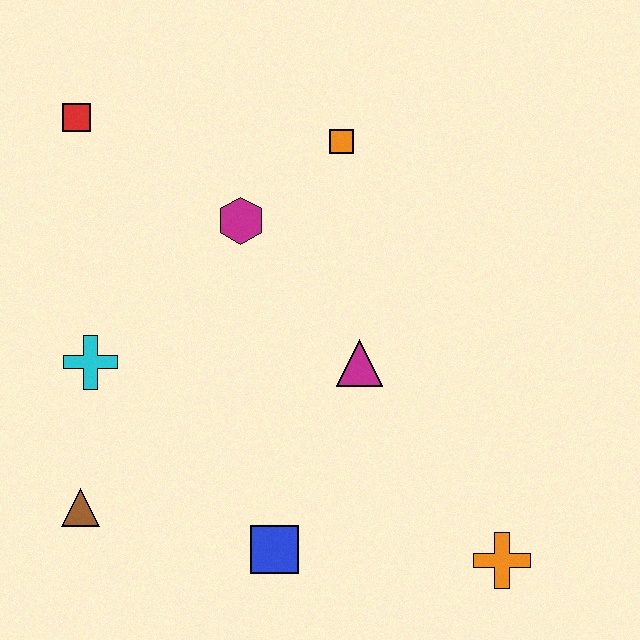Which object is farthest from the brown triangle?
The orange square is farthest from the brown triangle.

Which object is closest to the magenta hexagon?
The orange square is closest to the magenta hexagon.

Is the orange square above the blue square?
Yes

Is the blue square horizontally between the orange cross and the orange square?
No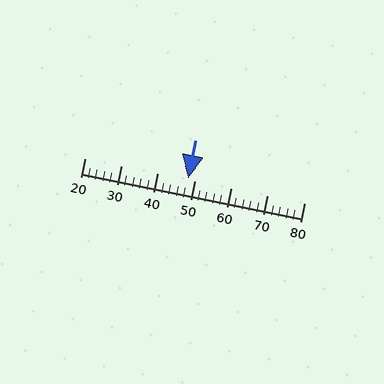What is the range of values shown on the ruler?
The ruler shows values from 20 to 80.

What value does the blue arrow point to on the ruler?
The blue arrow points to approximately 48.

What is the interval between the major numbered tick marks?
The major tick marks are spaced 10 units apart.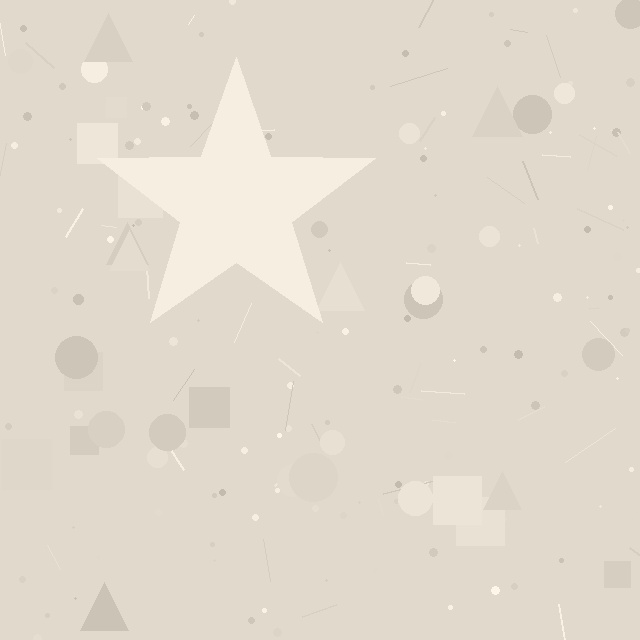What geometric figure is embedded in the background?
A star is embedded in the background.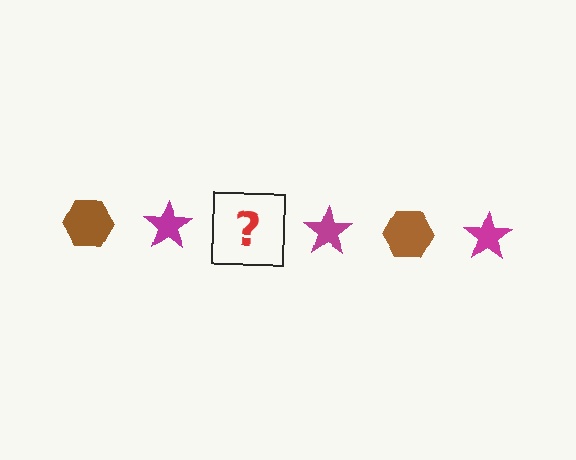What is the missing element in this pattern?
The missing element is a brown hexagon.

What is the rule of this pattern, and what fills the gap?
The rule is that the pattern alternates between brown hexagon and magenta star. The gap should be filled with a brown hexagon.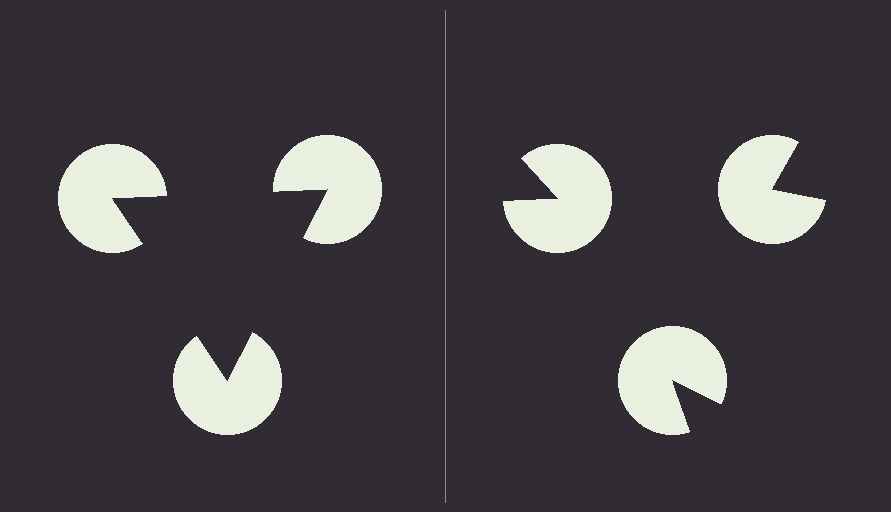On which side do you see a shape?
An illusory triangle appears on the left side. On the right side the wedge cuts are rotated, so no coherent shape forms.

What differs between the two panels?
The pac-man discs are positioned identically on both sides; only the wedge orientations differ. On the left they align to a triangle; on the right they are misaligned.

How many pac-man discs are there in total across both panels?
6 — 3 on each side.